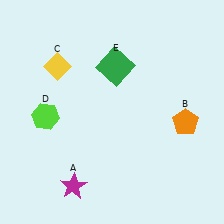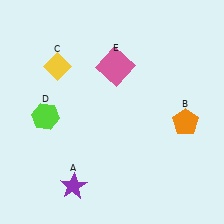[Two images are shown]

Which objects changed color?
A changed from magenta to purple. E changed from green to pink.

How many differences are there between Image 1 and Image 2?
There are 2 differences between the two images.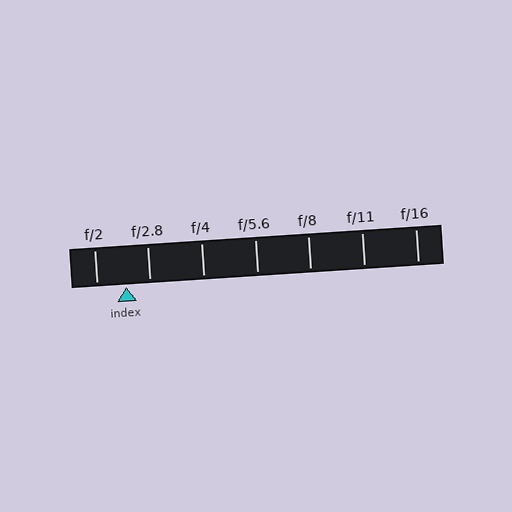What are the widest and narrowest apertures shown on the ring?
The widest aperture shown is f/2 and the narrowest is f/16.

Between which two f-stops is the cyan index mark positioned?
The index mark is between f/2 and f/2.8.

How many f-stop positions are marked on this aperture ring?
There are 7 f-stop positions marked.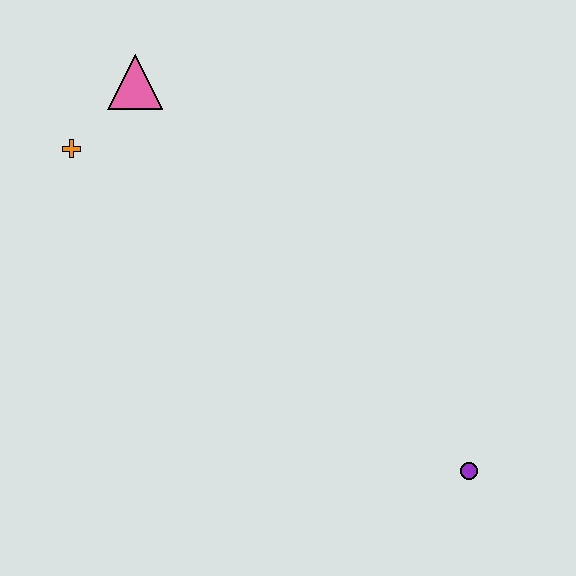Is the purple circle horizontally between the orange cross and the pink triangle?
No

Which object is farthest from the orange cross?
The purple circle is farthest from the orange cross.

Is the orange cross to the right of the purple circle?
No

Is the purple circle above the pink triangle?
No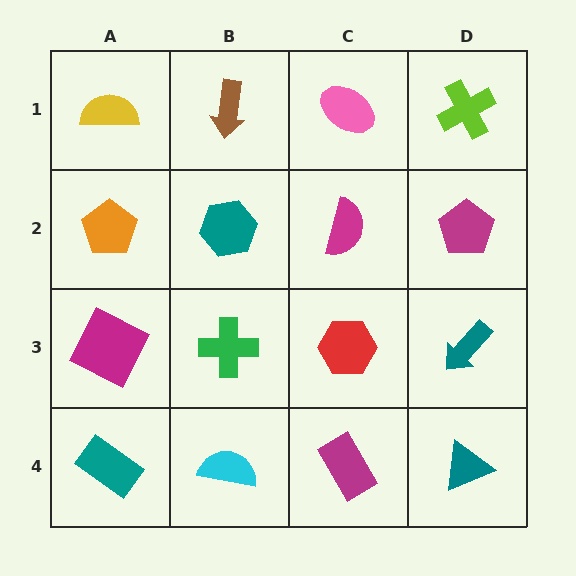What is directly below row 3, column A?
A teal rectangle.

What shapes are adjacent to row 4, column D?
A teal arrow (row 3, column D), a magenta rectangle (row 4, column C).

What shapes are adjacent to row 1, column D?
A magenta pentagon (row 2, column D), a pink ellipse (row 1, column C).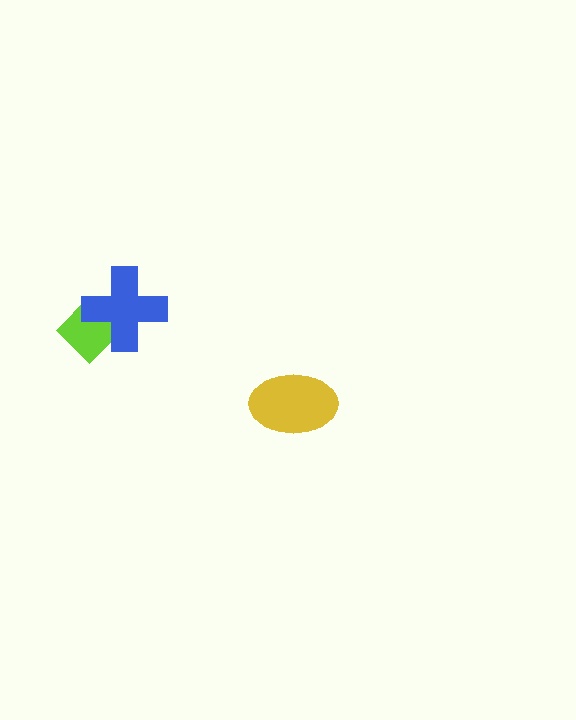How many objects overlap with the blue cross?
1 object overlaps with the blue cross.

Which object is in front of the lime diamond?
The blue cross is in front of the lime diamond.